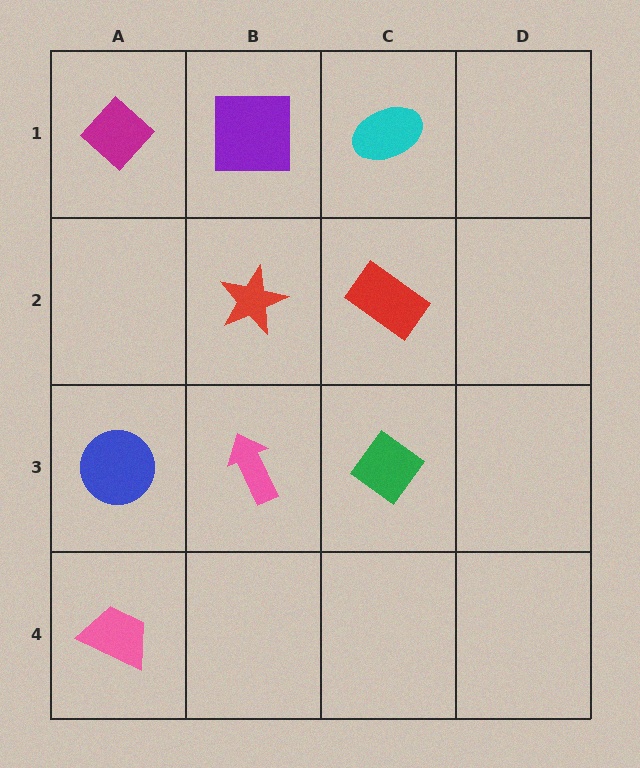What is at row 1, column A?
A magenta diamond.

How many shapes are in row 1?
3 shapes.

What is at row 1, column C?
A cyan ellipse.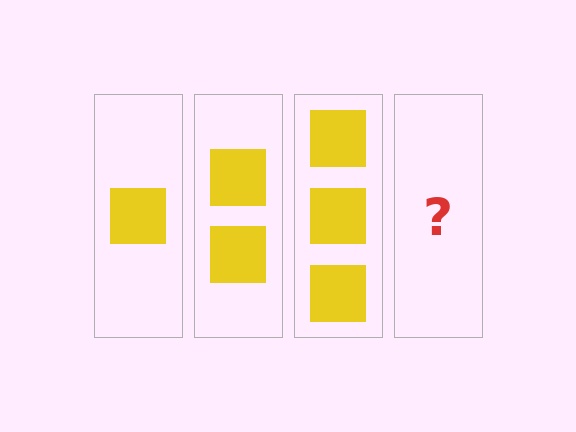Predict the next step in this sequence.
The next step is 4 squares.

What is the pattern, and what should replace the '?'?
The pattern is that each step adds one more square. The '?' should be 4 squares.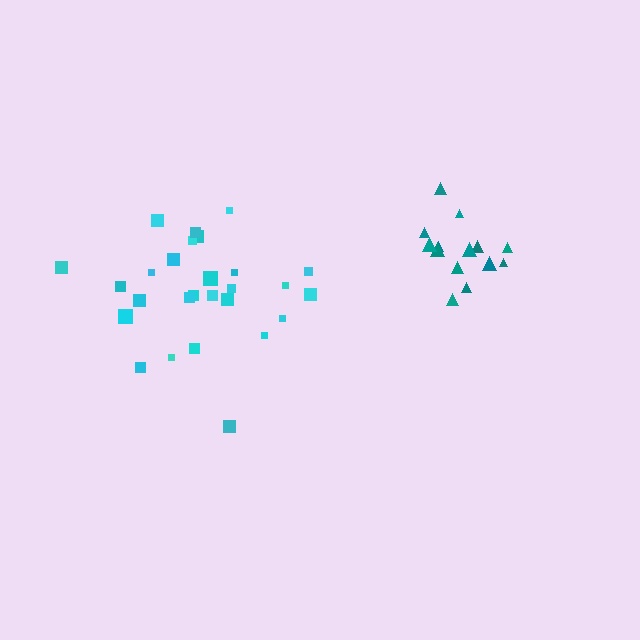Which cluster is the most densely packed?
Teal.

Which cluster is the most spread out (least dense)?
Cyan.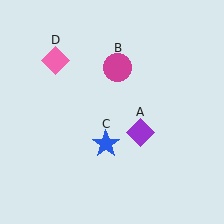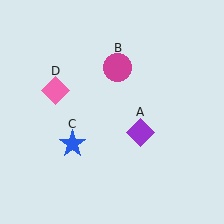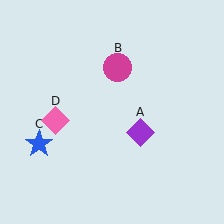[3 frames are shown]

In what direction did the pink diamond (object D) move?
The pink diamond (object D) moved down.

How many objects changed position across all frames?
2 objects changed position: blue star (object C), pink diamond (object D).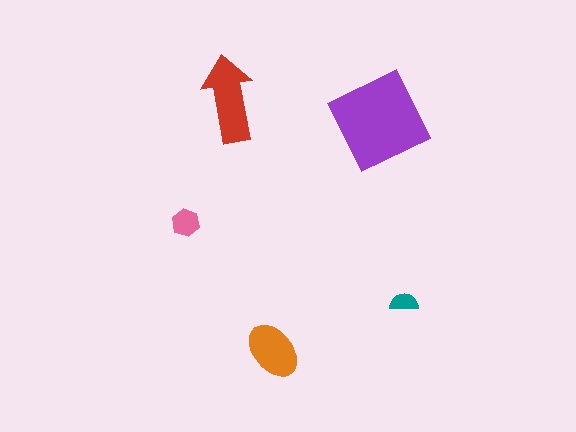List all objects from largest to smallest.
The purple diamond, the red arrow, the orange ellipse, the pink hexagon, the teal semicircle.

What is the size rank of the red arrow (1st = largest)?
2nd.